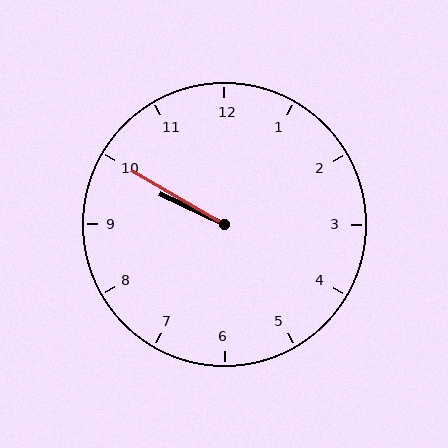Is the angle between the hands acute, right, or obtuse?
It is acute.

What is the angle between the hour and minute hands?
Approximately 5 degrees.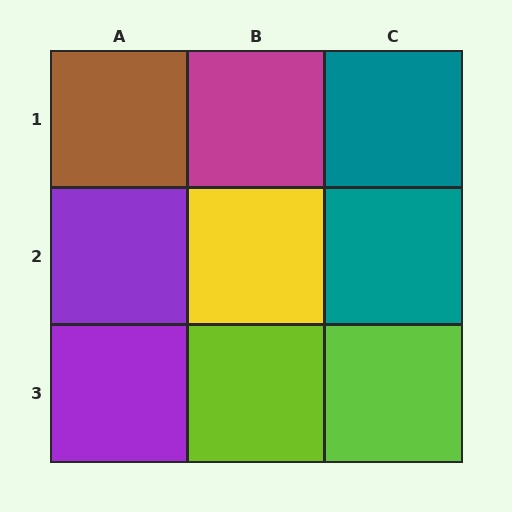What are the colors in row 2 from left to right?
Purple, yellow, teal.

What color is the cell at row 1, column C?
Teal.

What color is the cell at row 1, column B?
Magenta.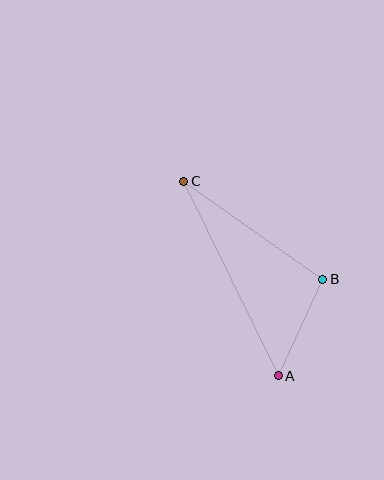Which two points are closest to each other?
Points A and B are closest to each other.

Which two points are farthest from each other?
Points A and C are farthest from each other.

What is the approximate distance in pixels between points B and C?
The distance between B and C is approximately 170 pixels.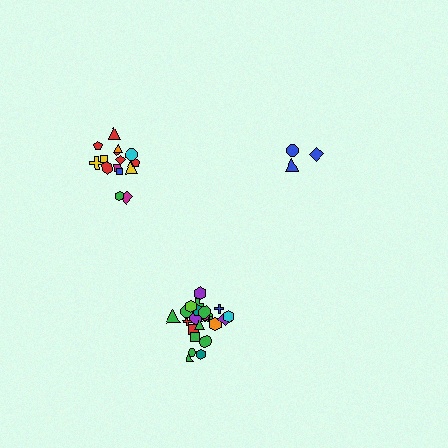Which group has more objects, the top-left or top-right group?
The top-left group.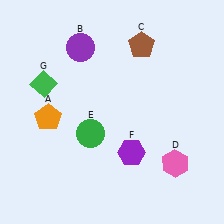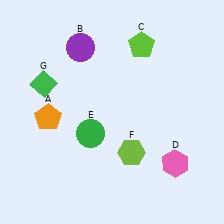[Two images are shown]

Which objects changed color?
C changed from brown to lime. F changed from purple to lime.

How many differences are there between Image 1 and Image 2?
There are 2 differences between the two images.